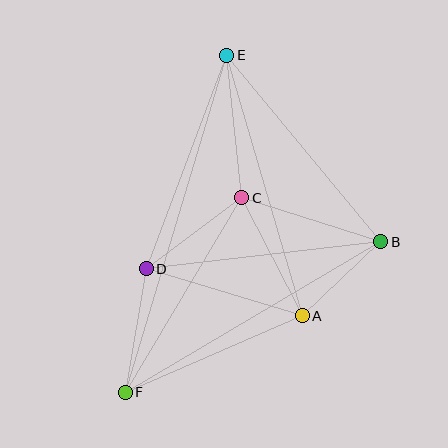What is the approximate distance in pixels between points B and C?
The distance between B and C is approximately 146 pixels.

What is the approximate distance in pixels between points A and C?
The distance between A and C is approximately 133 pixels.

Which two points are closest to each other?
Points A and B are closest to each other.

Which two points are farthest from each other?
Points E and F are farthest from each other.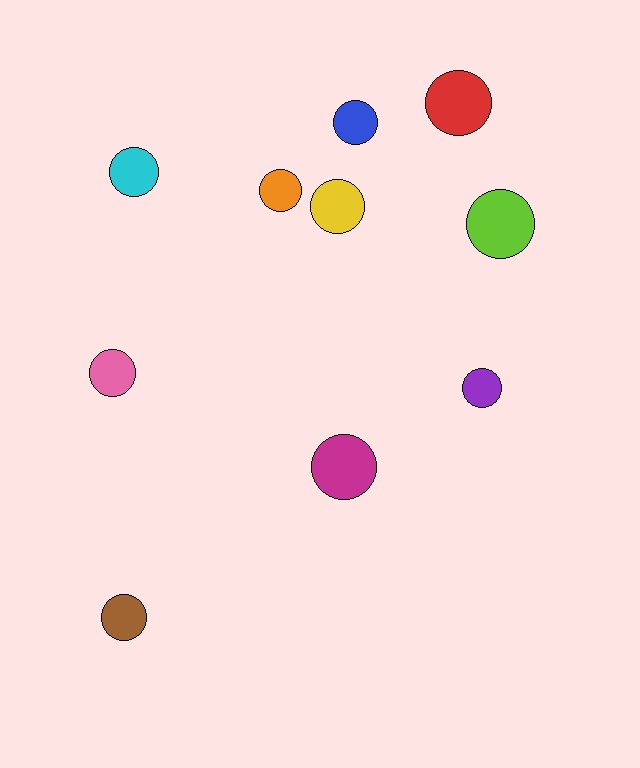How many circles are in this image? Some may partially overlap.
There are 10 circles.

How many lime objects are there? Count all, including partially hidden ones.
There is 1 lime object.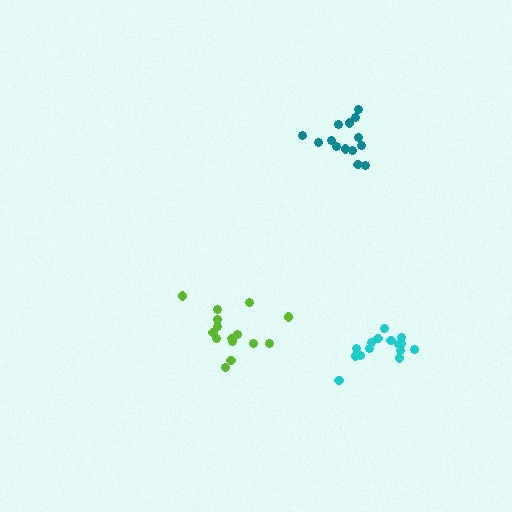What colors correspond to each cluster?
The clusters are colored: lime, teal, cyan.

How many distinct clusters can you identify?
There are 3 distinct clusters.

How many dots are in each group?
Group 1: 15 dots, Group 2: 14 dots, Group 3: 15 dots (44 total).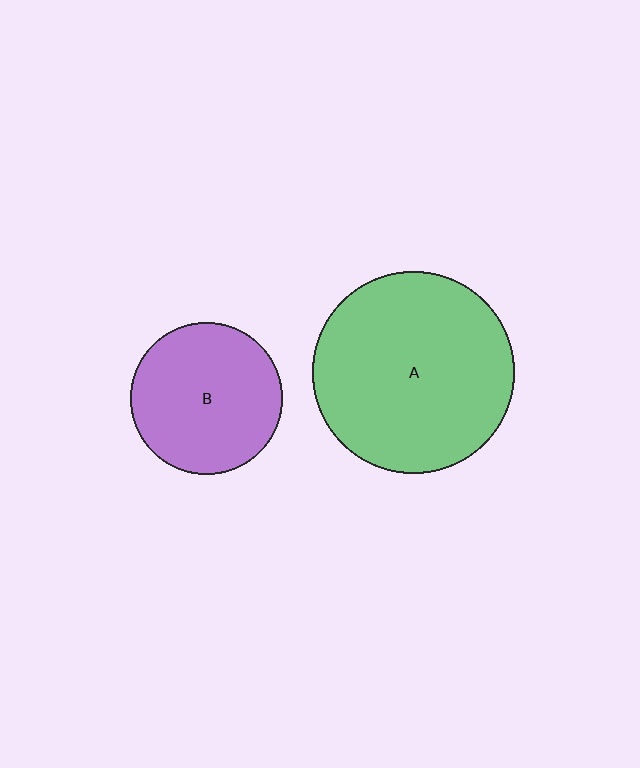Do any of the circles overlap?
No, none of the circles overlap.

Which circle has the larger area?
Circle A (green).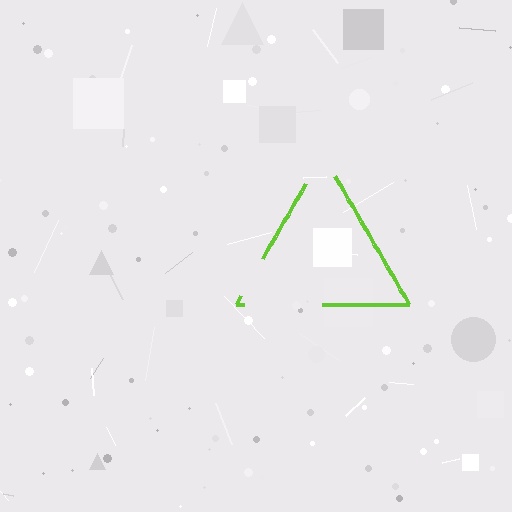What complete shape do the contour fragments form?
The contour fragments form a triangle.